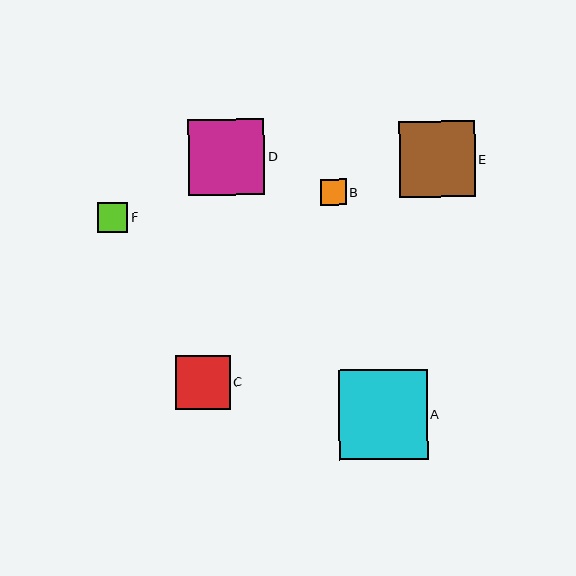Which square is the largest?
Square A is the largest with a size of approximately 89 pixels.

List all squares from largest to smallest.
From largest to smallest: A, D, E, C, F, B.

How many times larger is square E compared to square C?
Square E is approximately 1.4 times the size of square C.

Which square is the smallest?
Square B is the smallest with a size of approximately 26 pixels.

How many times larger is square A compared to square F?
Square A is approximately 2.9 times the size of square F.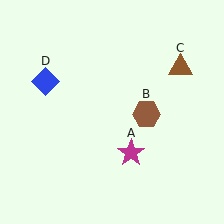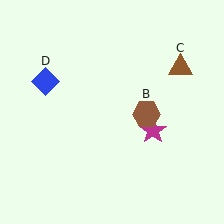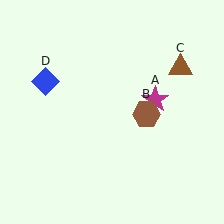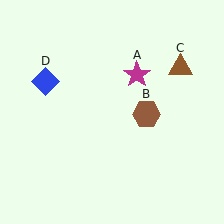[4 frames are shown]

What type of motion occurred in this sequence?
The magenta star (object A) rotated counterclockwise around the center of the scene.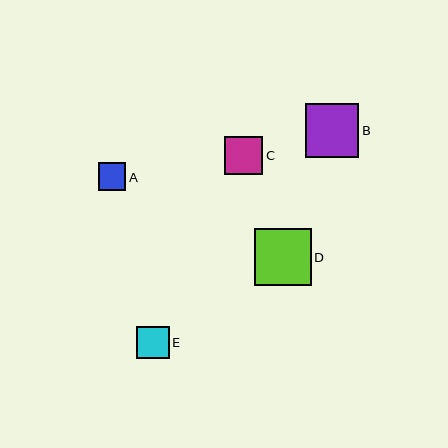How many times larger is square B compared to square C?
Square B is approximately 1.4 times the size of square C.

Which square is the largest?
Square D is the largest with a size of approximately 57 pixels.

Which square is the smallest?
Square A is the smallest with a size of approximately 28 pixels.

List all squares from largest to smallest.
From largest to smallest: D, B, C, E, A.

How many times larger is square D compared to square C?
Square D is approximately 1.5 times the size of square C.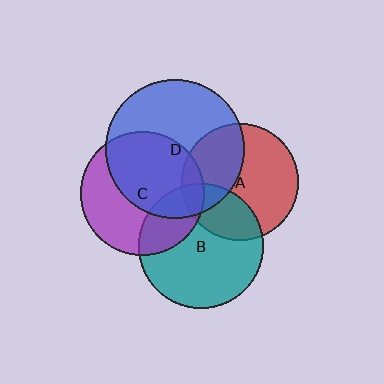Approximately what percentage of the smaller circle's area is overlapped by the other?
Approximately 10%.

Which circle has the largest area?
Circle D (blue).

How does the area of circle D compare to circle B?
Approximately 1.2 times.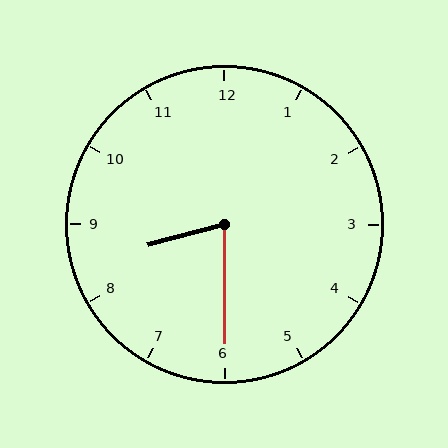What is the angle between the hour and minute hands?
Approximately 75 degrees.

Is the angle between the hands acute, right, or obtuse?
It is acute.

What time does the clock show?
8:30.